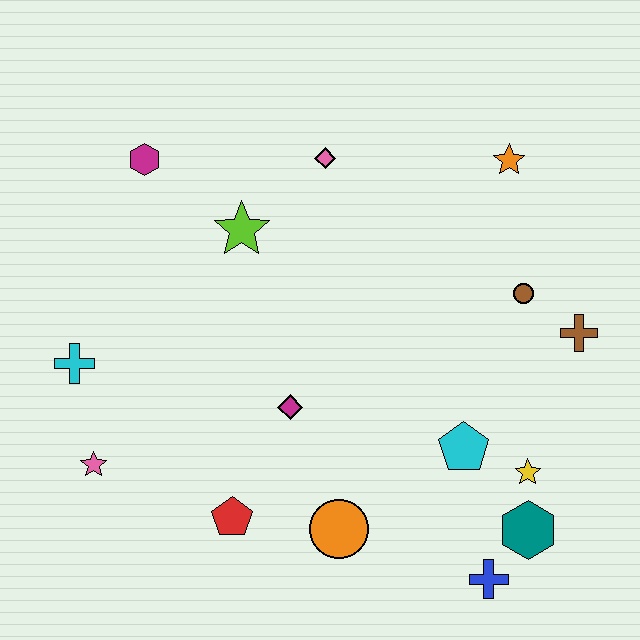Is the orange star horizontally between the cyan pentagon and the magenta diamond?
No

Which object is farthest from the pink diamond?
The blue cross is farthest from the pink diamond.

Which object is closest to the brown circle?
The brown cross is closest to the brown circle.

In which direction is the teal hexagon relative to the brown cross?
The teal hexagon is below the brown cross.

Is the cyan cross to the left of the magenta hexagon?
Yes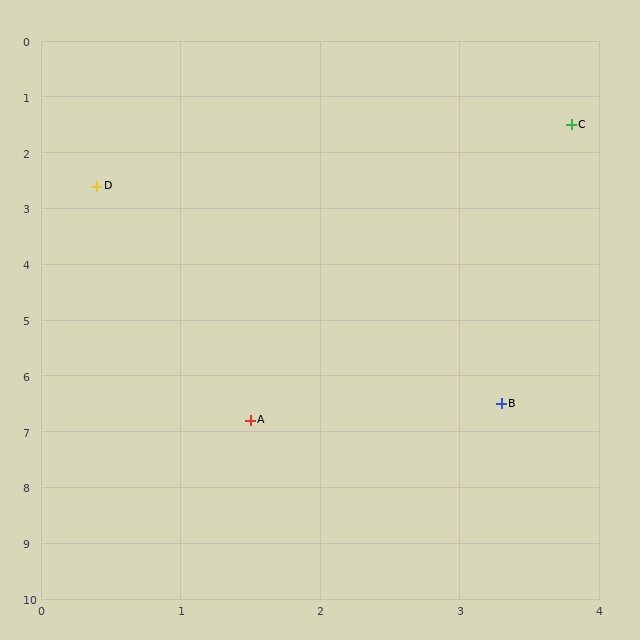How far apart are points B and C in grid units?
Points B and C are about 5.0 grid units apart.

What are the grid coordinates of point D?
Point D is at approximately (0.4, 2.6).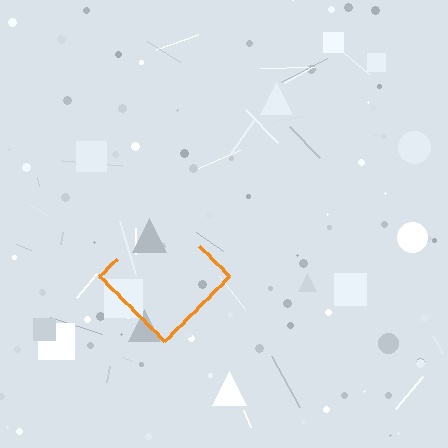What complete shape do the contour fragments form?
The contour fragments form a diamond.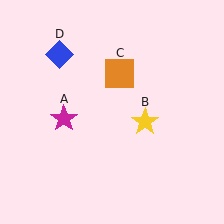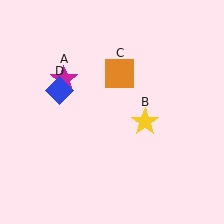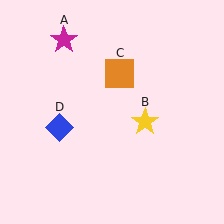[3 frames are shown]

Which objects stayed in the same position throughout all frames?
Yellow star (object B) and orange square (object C) remained stationary.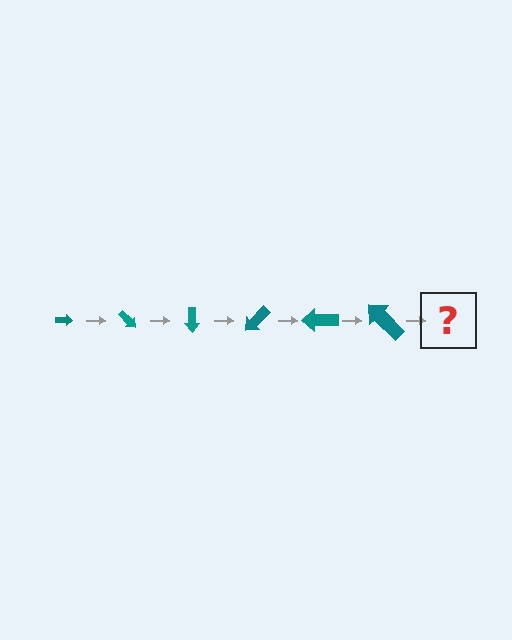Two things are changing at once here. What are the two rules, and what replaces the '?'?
The two rules are that the arrow grows larger each step and it rotates 45 degrees each step. The '?' should be an arrow, larger than the previous one and rotated 270 degrees from the start.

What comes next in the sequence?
The next element should be an arrow, larger than the previous one and rotated 270 degrees from the start.